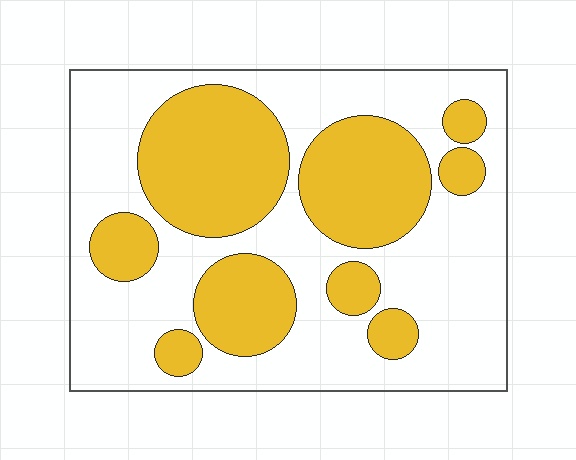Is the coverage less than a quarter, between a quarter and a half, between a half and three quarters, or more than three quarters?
Between a quarter and a half.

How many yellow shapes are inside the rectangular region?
9.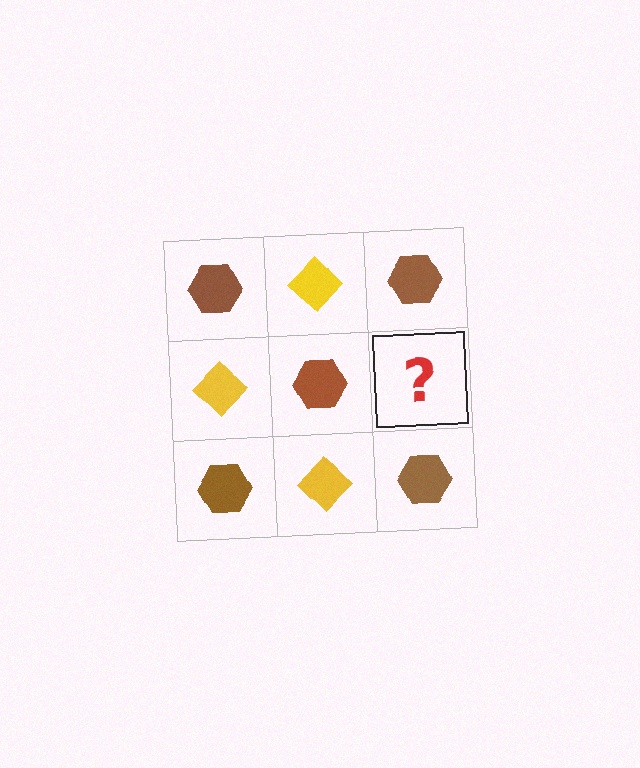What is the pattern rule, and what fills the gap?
The rule is that it alternates brown hexagon and yellow diamond in a checkerboard pattern. The gap should be filled with a yellow diamond.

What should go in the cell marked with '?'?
The missing cell should contain a yellow diamond.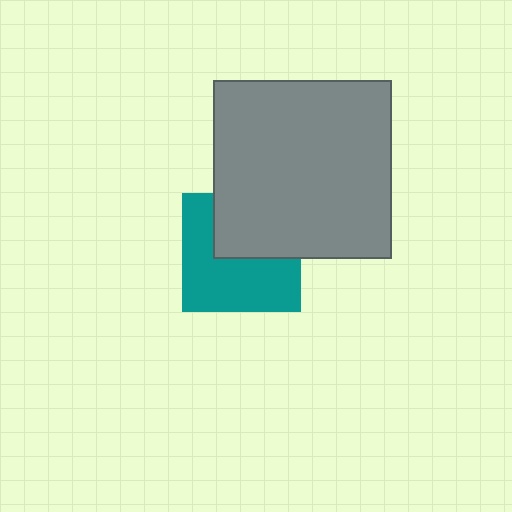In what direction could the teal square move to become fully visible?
The teal square could move down. That would shift it out from behind the gray square entirely.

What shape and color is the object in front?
The object in front is a gray square.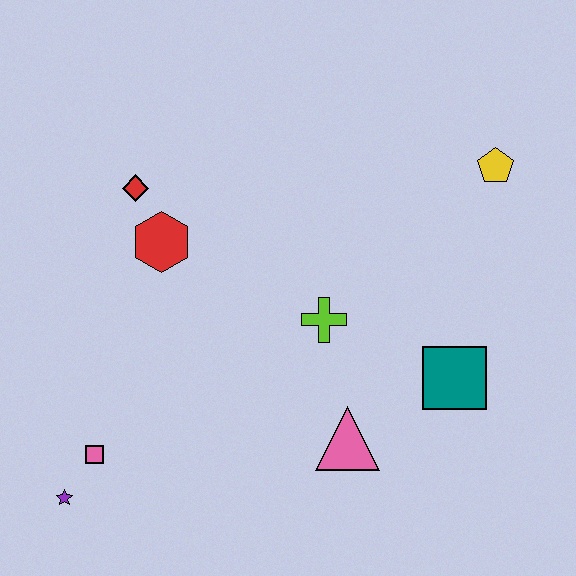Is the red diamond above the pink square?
Yes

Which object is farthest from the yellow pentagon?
The purple star is farthest from the yellow pentagon.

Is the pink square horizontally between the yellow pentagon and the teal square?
No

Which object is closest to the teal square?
The pink triangle is closest to the teal square.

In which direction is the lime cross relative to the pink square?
The lime cross is to the right of the pink square.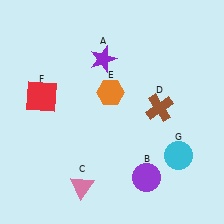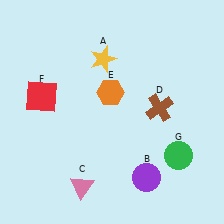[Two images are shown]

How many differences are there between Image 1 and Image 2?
There are 2 differences between the two images.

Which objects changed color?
A changed from purple to yellow. G changed from cyan to green.